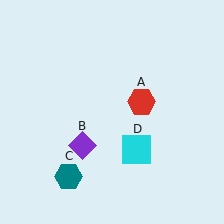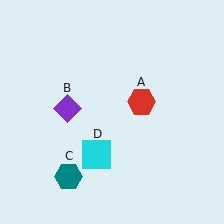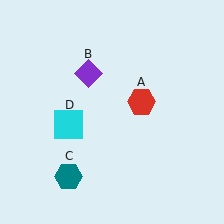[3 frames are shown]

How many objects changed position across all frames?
2 objects changed position: purple diamond (object B), cyan square (object D).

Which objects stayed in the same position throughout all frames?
Red hexagon (object A) and teal hexagon (object C) remained stationary.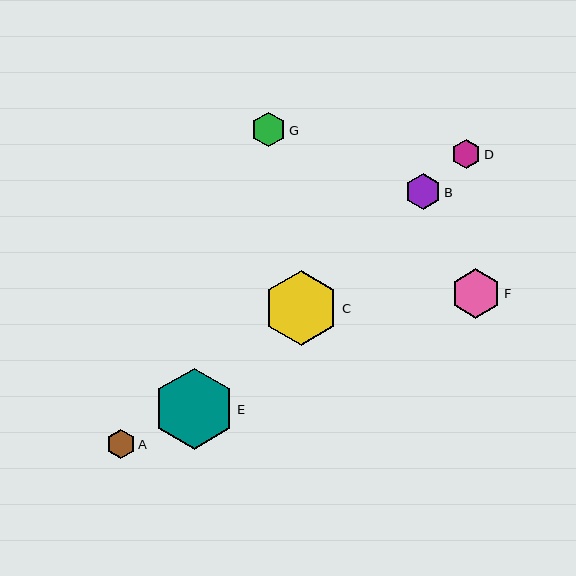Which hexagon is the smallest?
Hexagon A is the smallest with a size of approximately 29 pixels.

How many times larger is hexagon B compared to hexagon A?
Hexagon B is approximately 1.3 times the size of hexagon A.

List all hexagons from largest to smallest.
From largest to smallest: E, C, F, B, G, D, A.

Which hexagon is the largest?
Hexagon E is the largest with a size of approximately 81 pixels.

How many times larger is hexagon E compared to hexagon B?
Hexagon E is approximately 2.3 times the size of hexagon B.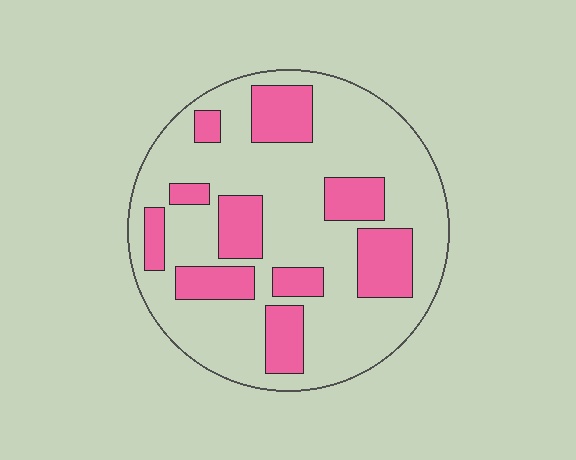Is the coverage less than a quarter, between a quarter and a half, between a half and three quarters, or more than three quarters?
Between a quarter and a half.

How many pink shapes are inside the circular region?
10.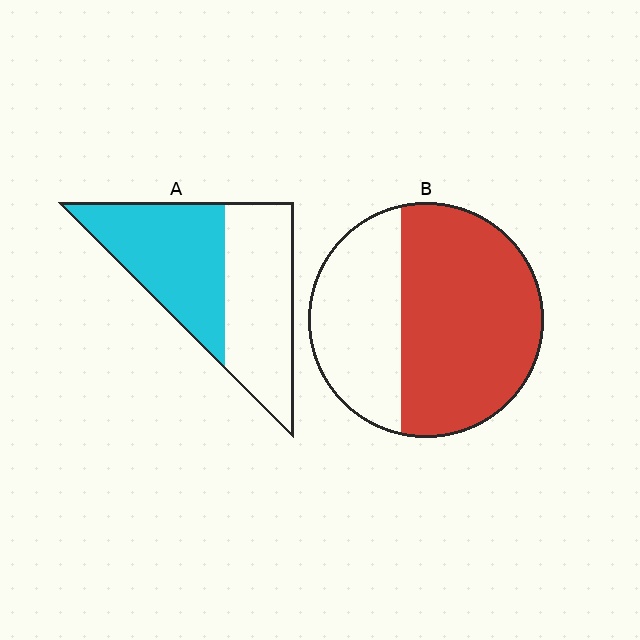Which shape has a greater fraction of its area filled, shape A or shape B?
Shape B.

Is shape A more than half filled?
Roughly half.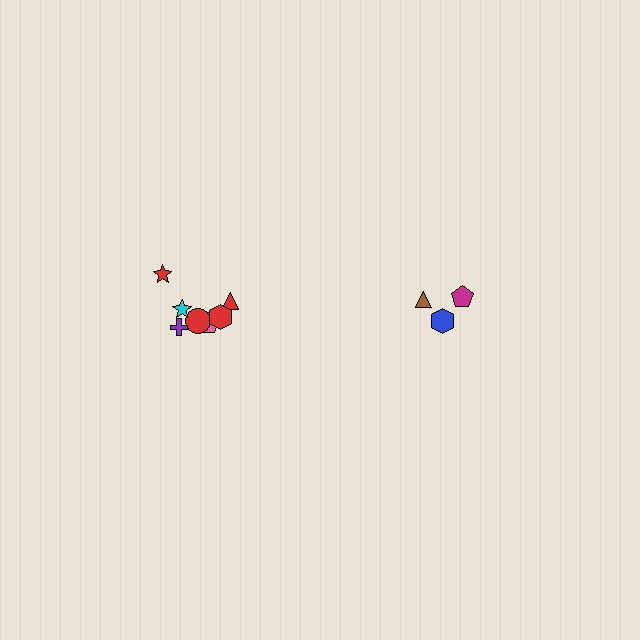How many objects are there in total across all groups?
There are 10 objects.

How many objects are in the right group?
There are 3 objects.